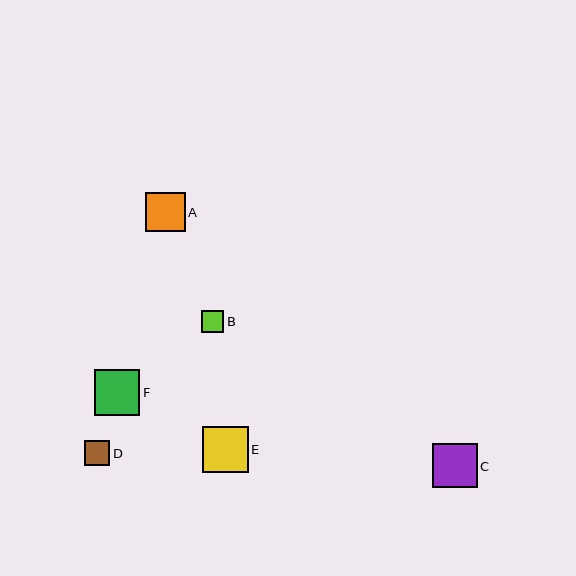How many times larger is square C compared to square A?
Square C is approximately 1.1 times the size of square A.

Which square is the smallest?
Square B is the smallest with a size of approximately 22 pixels.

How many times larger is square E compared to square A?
Square E is approximately 1.2 times the size of square A.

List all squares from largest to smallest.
From largest to smallest: F, E, C, A, D, B.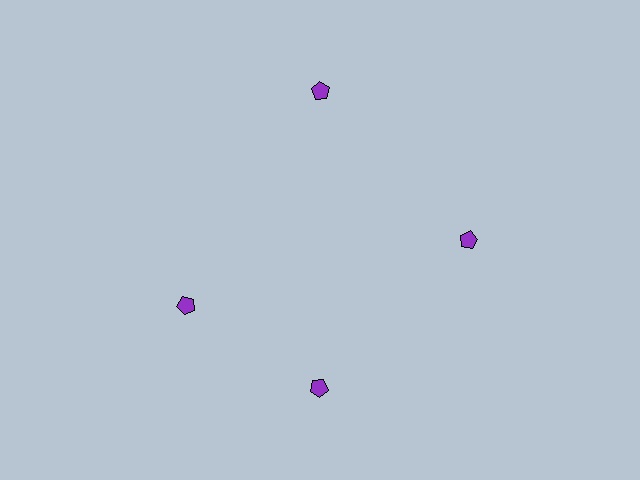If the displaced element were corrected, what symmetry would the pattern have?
It would have 4-fold rotational symmetry — the pattern would map onto itself every 90 degrees.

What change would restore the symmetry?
The symmetry would be restored by rotating it back into even spacing with its neighbors so that all 4 pentagons sit at equal angles and equal distance from the center.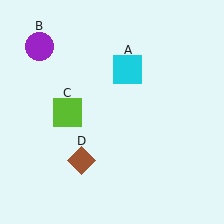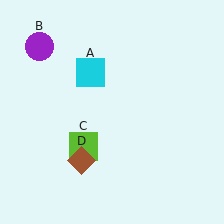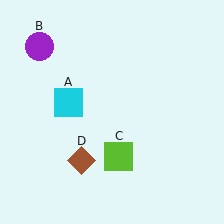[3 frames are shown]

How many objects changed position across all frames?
2 objects changed position: cyan square (object A), lime square (object C).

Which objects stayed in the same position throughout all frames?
Purple circle (object B) and brown diamond (object D) remained stationary.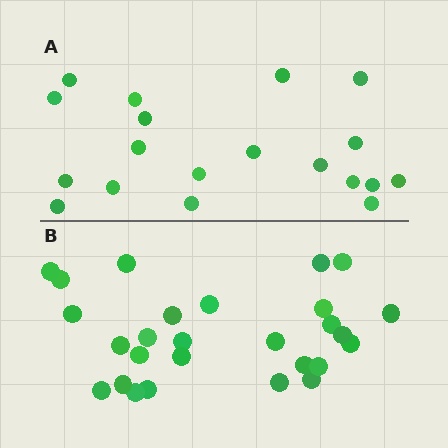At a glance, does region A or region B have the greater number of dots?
Region B (the bottom region) has more dots.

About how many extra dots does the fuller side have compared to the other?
Region B has roughly 8 or so more dots than region A.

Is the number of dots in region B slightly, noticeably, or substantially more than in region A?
Region B has noticeably more, but not dramatically so. The ratio is roughly 1.4 to 1.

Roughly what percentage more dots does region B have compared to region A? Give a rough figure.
About 40% more.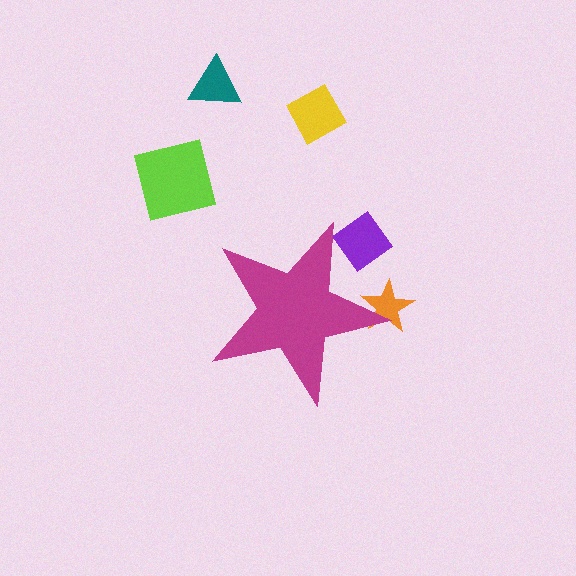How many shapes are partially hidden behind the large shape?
2 shapes are partially hidden.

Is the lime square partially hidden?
No, the lime square is fully visible.